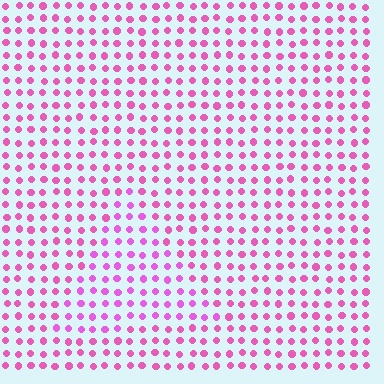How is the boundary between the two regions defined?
The boundary is defined purely by a slight shift in hue (about 20 degrees). Spacing, size, and orientation are identical on both sides.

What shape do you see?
I see a triangle.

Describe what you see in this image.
The image is filled with small pink elements in a uniform arrangement. A triangle-shaped region is visible where the elements are tinted to a slightly different hue, forming a subtle color boundary.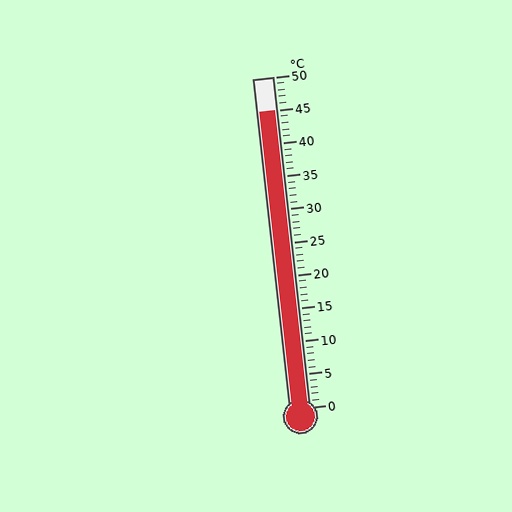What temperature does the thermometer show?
The thermometer shows approximately 45°C.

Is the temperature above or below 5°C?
The temperature is above 5°C.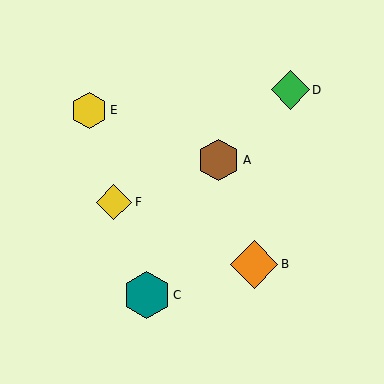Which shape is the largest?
The orange diamond (labeled B) is the largest.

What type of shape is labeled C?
Shape C is a teal hexagon.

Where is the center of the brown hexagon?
The center of the brown hexagon is at (219, 160).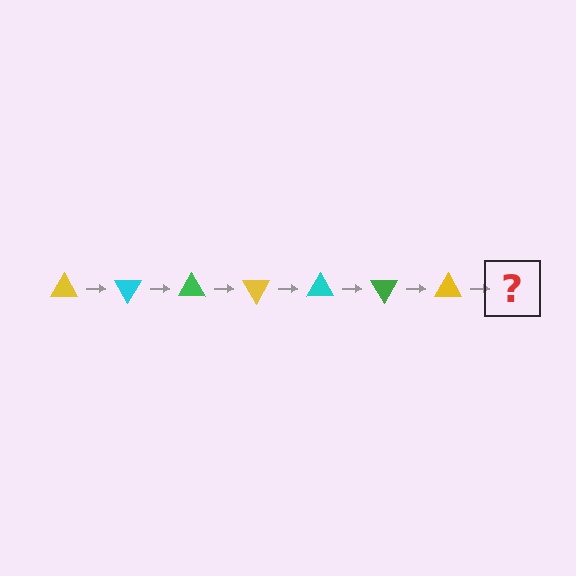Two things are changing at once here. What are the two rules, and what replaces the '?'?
The two rules are that it rotates 60 degrees each step and the color cycles through yellow, cyan, and green. The '?' should be a cyan triangle, rotated 420 degrees from the start.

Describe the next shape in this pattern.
It should be a cyan triangle, rotated 420 degrees from the start.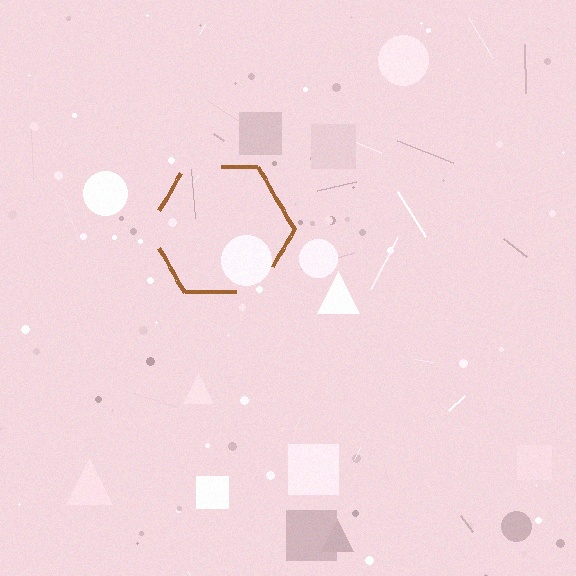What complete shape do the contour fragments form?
The contour fragments form a hexagon.